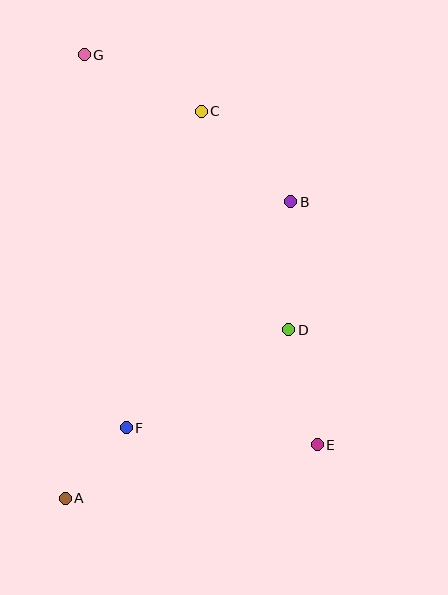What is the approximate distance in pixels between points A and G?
The distance between A and G is approximately 444 pixels.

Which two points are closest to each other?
Points A and F are closest to each other.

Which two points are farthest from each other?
Points E and G are farthest from each other.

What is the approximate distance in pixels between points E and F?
The distance between E and F is approximately 191 pixels.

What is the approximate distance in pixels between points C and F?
The distance between C and F is approximately 325 pixels.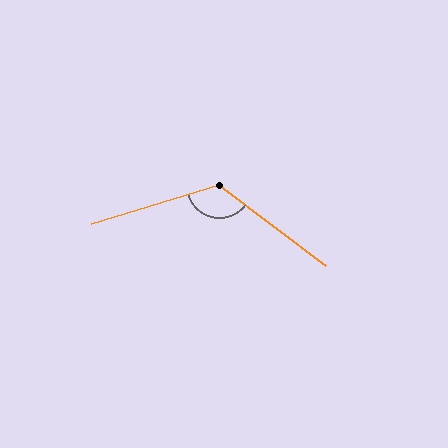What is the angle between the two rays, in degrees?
Approximately 126 degrees.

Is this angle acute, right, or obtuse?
It is obtuse.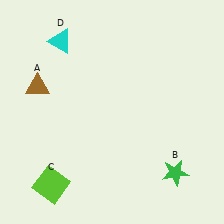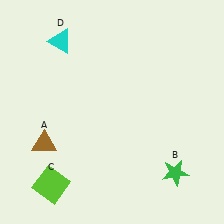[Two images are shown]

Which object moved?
The brown triangle (A) moved down.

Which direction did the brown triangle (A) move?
The brown triangle (A) moved down.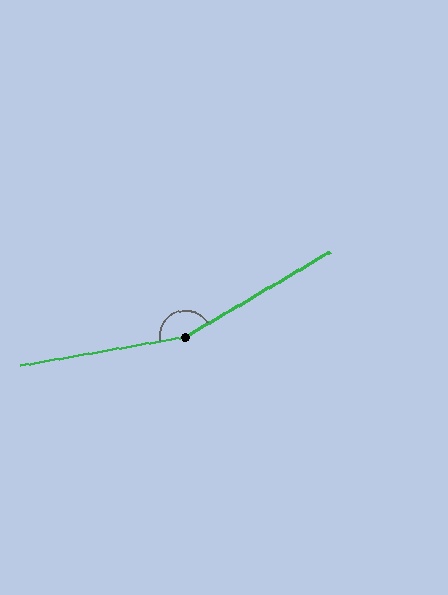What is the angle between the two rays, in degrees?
Approximately 159 degrees.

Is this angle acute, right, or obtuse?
It is obtuse.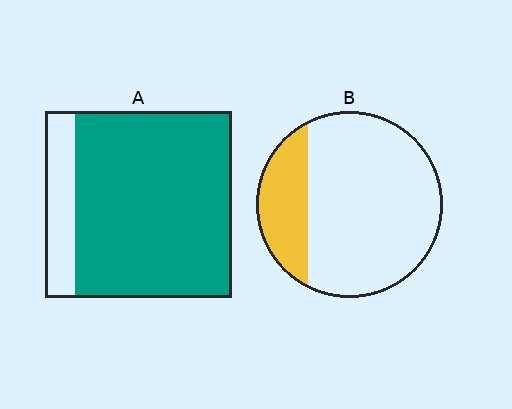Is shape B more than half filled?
No.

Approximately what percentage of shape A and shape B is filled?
A is approximately 85% and B is approximately 25%.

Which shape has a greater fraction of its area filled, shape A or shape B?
Shape A.